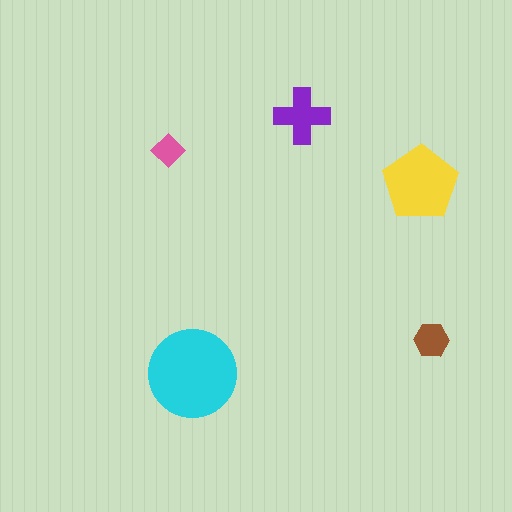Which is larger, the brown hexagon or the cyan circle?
The cyan circle.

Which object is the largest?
The cyan circle.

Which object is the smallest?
The pink diamond.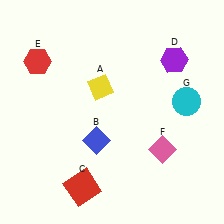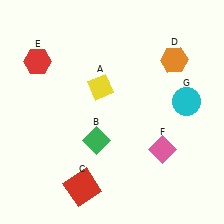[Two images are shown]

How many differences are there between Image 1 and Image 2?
There are 2 differences between the two images.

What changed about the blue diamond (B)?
In Image 1, B is blue. In Image 2, it changed to green.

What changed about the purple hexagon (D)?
In Image 1, D is purple. In Image 2, it changed to orange.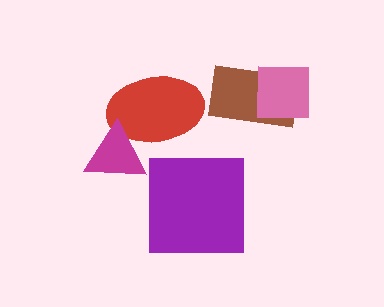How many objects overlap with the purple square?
0 objects overlap with the purple square.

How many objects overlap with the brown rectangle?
1 object overlaps with the brown rectangle.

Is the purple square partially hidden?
No, no other shape covers it.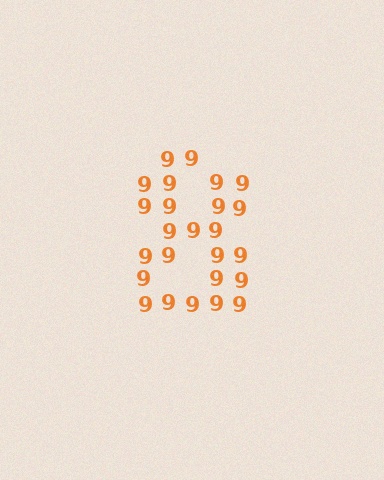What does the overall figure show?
The overall figure shows the digit 8.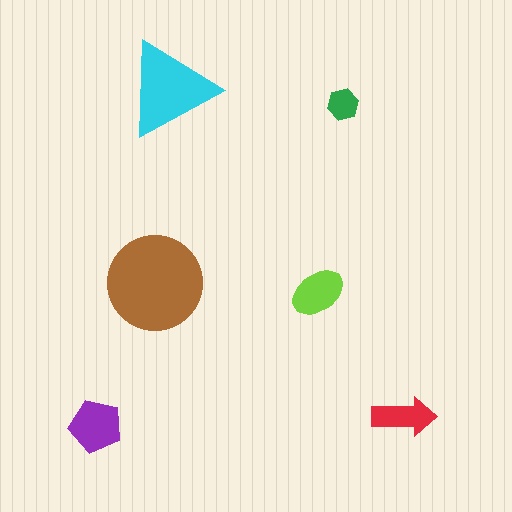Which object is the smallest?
The green hexagon.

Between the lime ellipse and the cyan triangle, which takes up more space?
The cyan triangle.